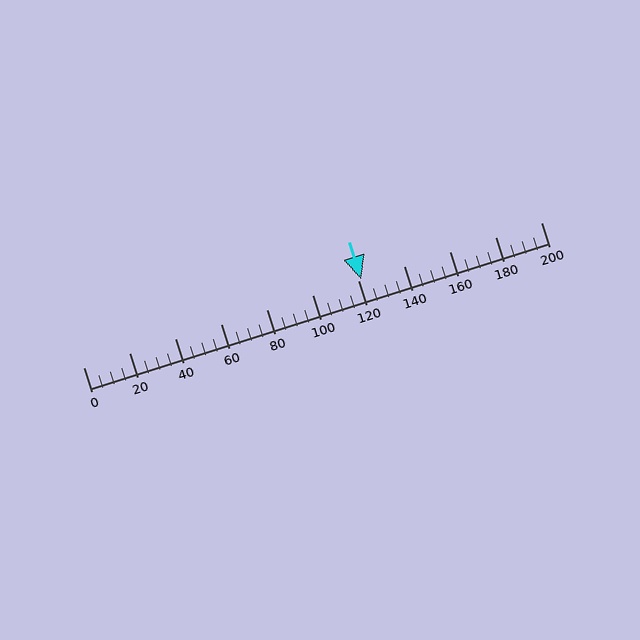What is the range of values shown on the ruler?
The ruler shows values from 0 to 200.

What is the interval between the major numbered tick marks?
The major tick marks are spaced 20 units apart.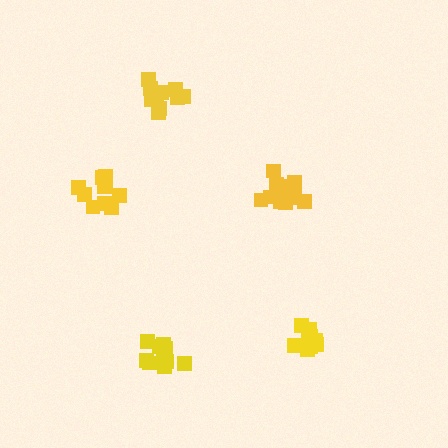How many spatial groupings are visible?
There are 5 spatial groupings.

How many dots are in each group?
Group 1: 12 dots, Group 2: 11 dots, Group 3: 10 dots, Group 4: 10 dots, Group 5: 10 dots (53 total).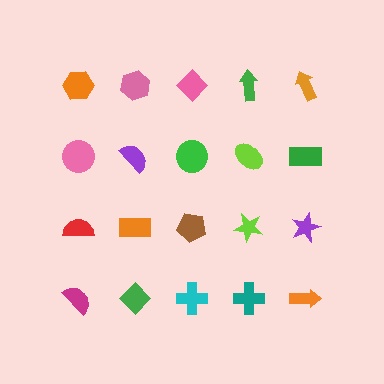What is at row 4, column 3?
A cyan cross.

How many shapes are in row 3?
5 shapes.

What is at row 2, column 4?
A lime ellipse.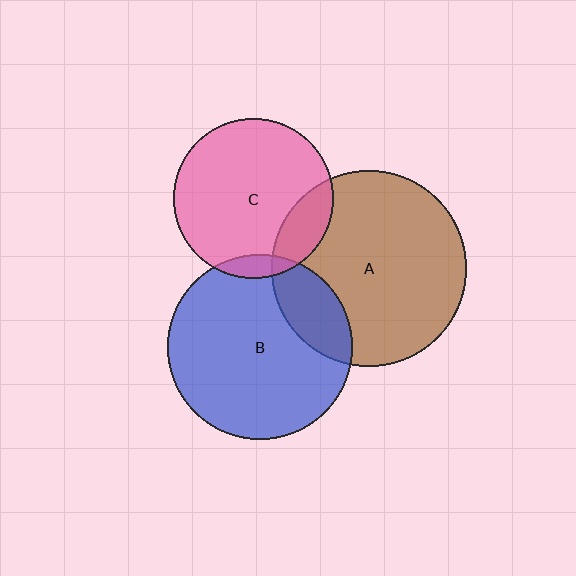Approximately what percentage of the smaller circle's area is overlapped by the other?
Approximately 5%.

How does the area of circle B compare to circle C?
Approximately 1.3 times.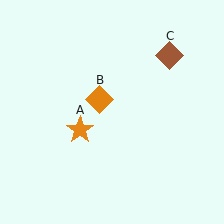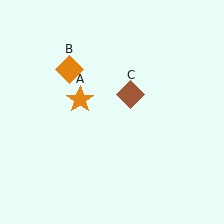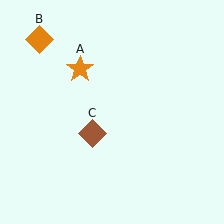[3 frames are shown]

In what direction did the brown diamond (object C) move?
The brown diamond (object C) moved down and to the left.